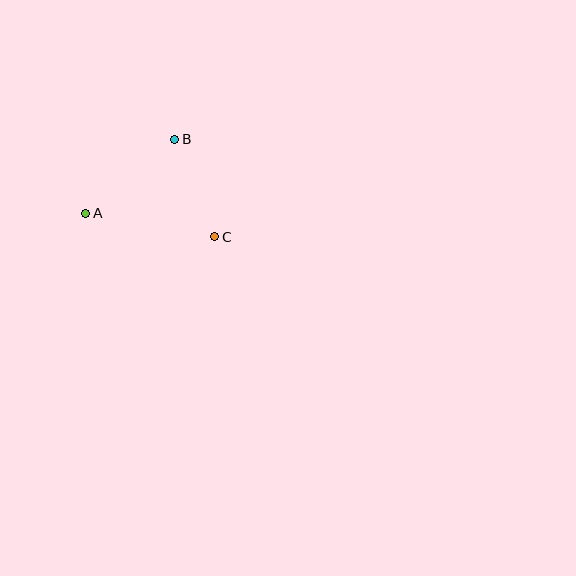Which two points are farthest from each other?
Points A and C are farthest from each other.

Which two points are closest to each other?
Points B and C are closest to each other.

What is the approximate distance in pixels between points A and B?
The distance between A and B is approximately 116 pixels.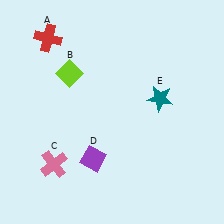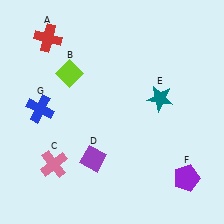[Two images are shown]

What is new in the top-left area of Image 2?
A blue cross (G) was added in the top-left area of Image 2.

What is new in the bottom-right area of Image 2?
A purple pentagon (F) was added in the bottom-right area of Image 2.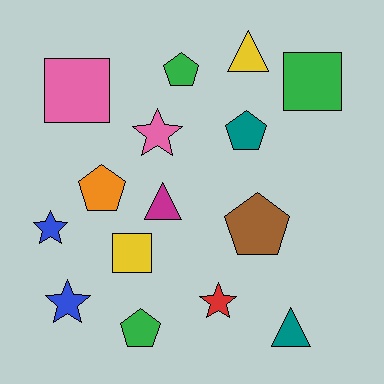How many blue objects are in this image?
There are 2 blue objects.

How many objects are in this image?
There are 15 objects.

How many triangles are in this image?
There are 3 triangles.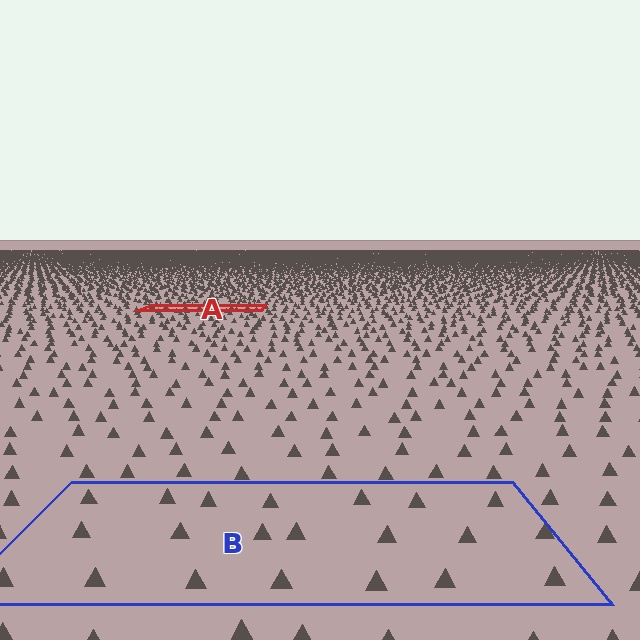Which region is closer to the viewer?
Region B is closer. The texture elements there are larger and more spread out.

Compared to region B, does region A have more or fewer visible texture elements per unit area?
Region A has more texture elements per unit area — they are packed more densely because it is farther away.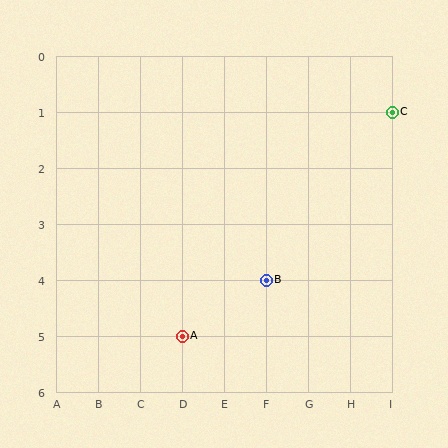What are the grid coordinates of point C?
Point C is at grid coordinates (I, 1).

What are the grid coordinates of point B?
Point B is at grid coordinates (F, 4).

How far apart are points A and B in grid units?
Points A and B are 2 columns and 1 row apart (about 2.2 grid units diagonally).